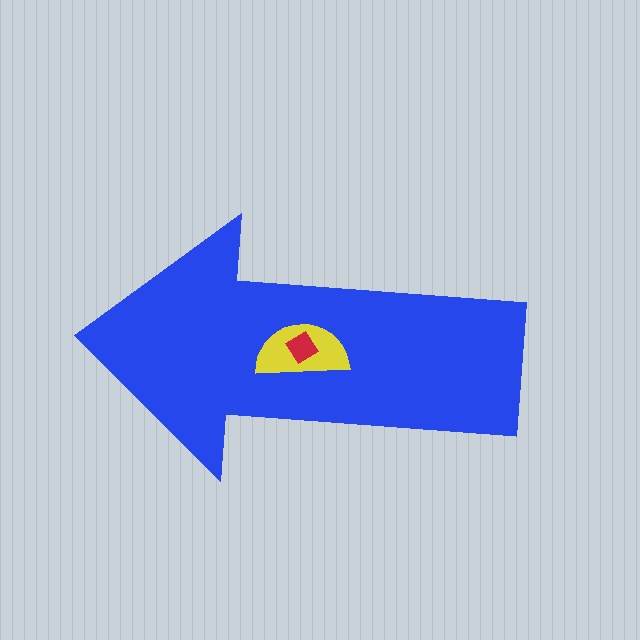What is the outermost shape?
The blue arrow.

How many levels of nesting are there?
3.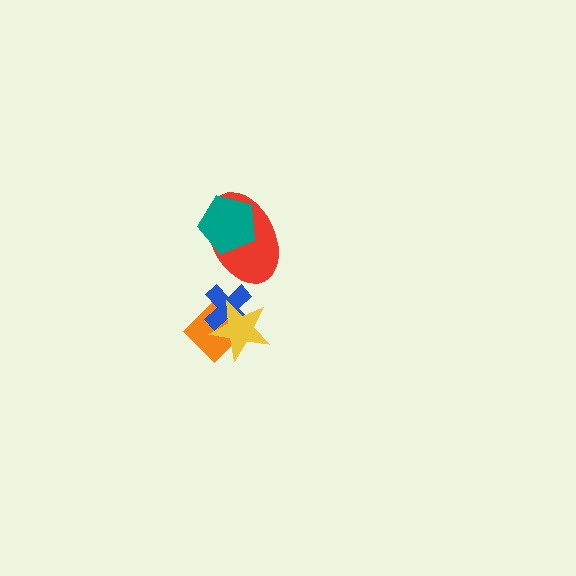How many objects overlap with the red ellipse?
1 object overlaps with the red ellipse.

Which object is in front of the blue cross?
The yellow star is in front of the blue cross.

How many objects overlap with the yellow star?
2 objects overlap with the yellow star.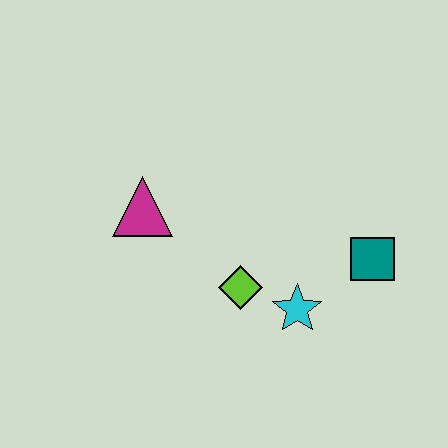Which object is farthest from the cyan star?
The magenta triangle is farthest from the cyan star.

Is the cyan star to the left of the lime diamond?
No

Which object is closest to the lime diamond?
The cyan star is closest to the lime diamond.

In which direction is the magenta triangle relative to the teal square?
The magenta triangle is to the left of the teal square.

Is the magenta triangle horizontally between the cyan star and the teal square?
No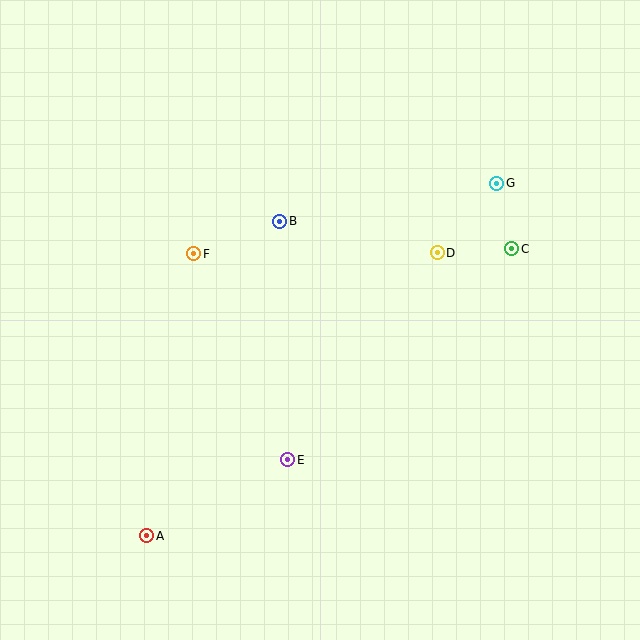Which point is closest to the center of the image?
Point B at (280, 222) is closest to the center.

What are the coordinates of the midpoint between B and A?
The midpoint between B and A is at (213, 379).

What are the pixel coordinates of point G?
Point G is at (497, 183).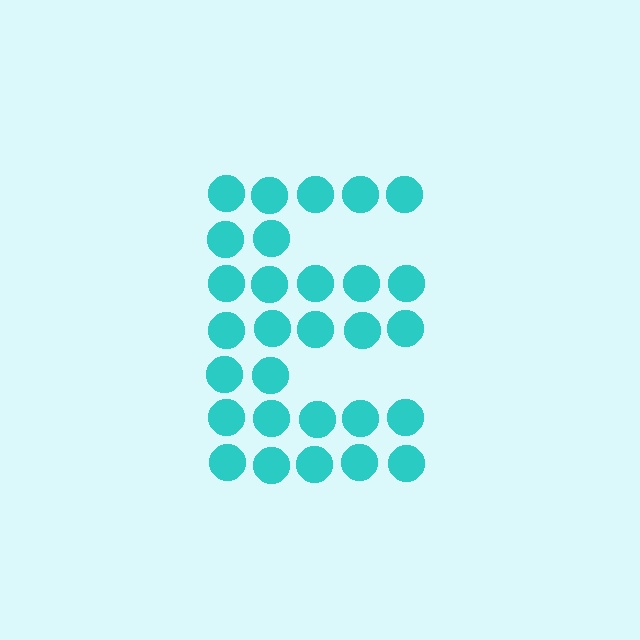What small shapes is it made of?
It is made of small circles.